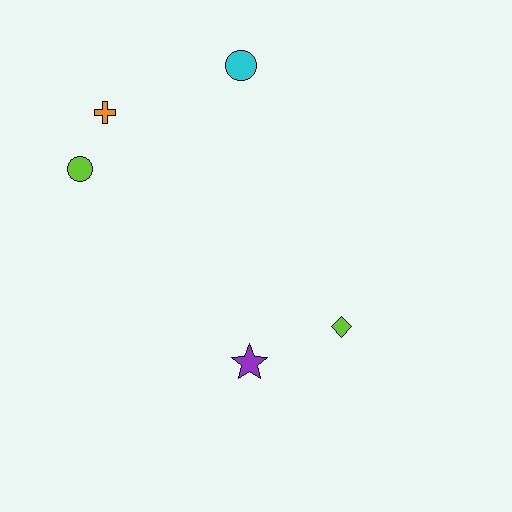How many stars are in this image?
There is 1 star.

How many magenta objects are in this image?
There are no magenta objects.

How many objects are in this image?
There are 5 objects.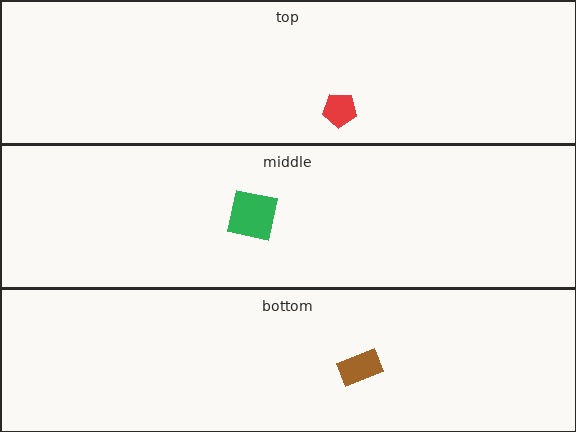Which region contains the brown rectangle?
The bottom region.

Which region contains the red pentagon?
The top region.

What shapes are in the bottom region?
The brown rectangle.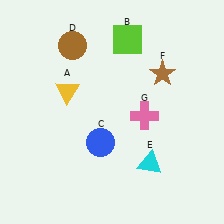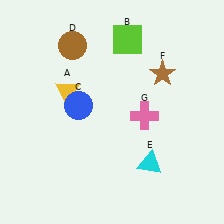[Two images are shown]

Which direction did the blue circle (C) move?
The blue circle (C) moved up.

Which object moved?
The blue circle (C) moved up.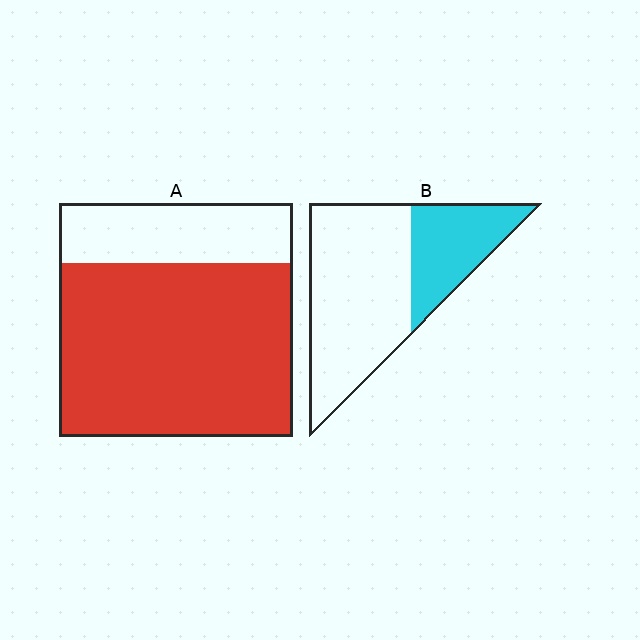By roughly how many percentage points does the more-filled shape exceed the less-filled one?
By roughly 45 percentage points (A over B).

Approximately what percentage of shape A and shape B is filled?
A is approximately 75% and B is approximately 30%.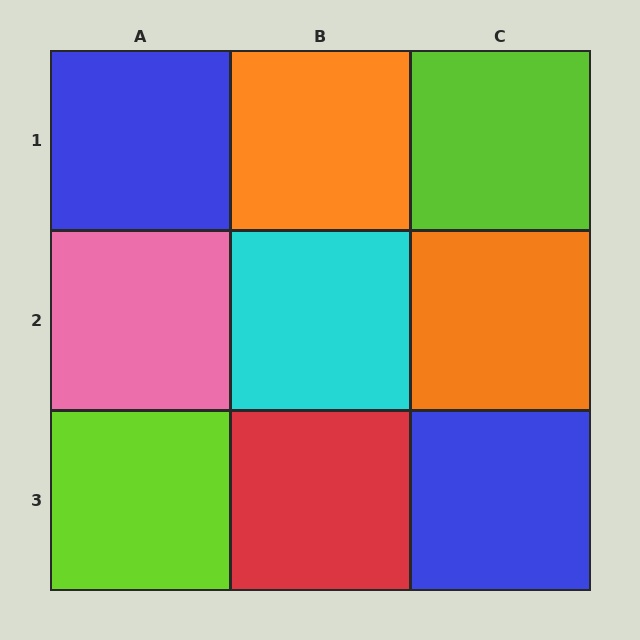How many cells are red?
1 cell is red.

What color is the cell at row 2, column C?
Orange.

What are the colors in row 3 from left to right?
Lime, red, blue.